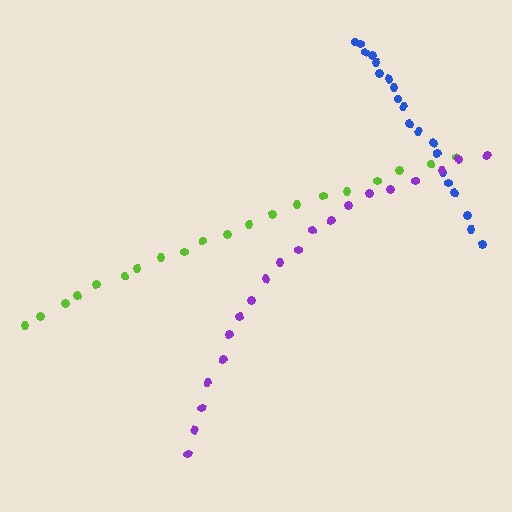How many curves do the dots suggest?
There are 3 distinct paths.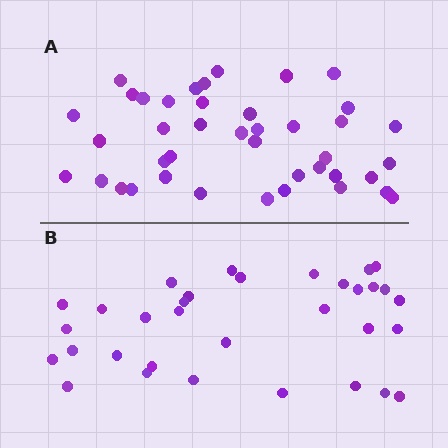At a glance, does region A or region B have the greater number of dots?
Region A (the top region) has more dots.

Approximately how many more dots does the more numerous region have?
Region A has roughly 8 or so more dots than region B.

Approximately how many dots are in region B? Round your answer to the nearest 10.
About 30 dots. (The exact count is 33, which rounds to 30.)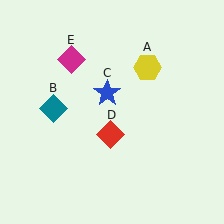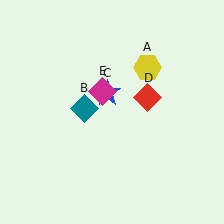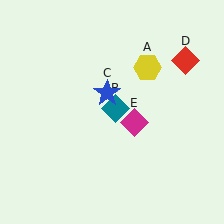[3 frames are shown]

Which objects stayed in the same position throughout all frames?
Yellow hexagon (object A) and blue star (object C) remained stationary.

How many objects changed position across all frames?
3 objects changed position: teal diamond (object B), red diamond (object D), magenta diamond (object E).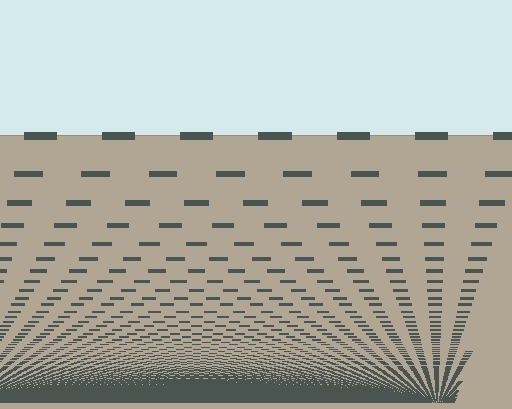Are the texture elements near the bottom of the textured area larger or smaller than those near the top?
Smaller. The gradient is inverted — elements near the bottom are smaller and denser.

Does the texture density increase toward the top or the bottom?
Density increases toward the bottom.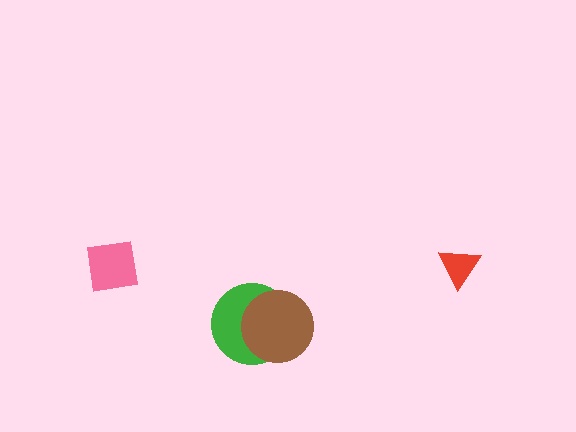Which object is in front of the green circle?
The brown circle is in front of the green circle.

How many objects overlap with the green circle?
1 object overlaps with the green circle.